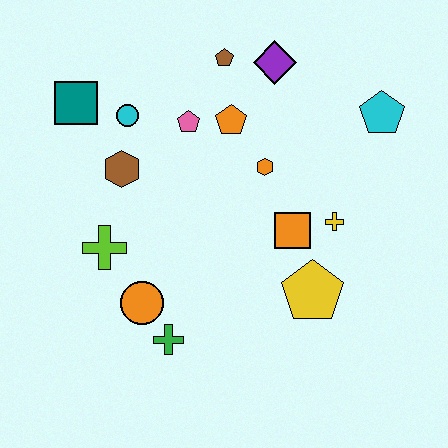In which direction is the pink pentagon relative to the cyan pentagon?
The pink pentagon is to the left of the cyan pentagon.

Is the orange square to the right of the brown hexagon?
Yes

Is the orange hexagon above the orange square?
Yes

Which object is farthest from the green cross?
The cyan pentagon is farthest from the green cross.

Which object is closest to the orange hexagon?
The orange pentagon is closest to the orange hexagon.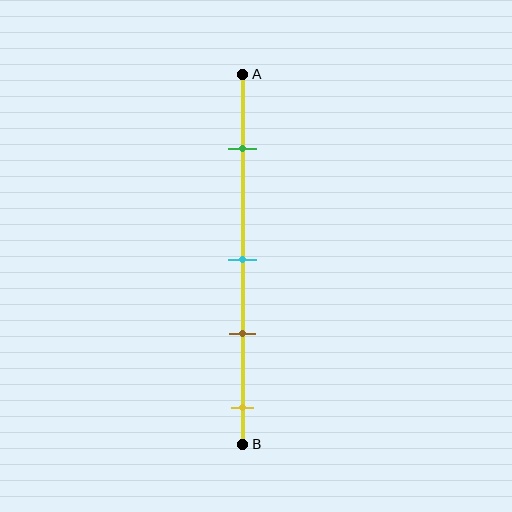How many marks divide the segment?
There are 4 marks dividing the segment.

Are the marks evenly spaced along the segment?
No, the marks are not evenly spaced.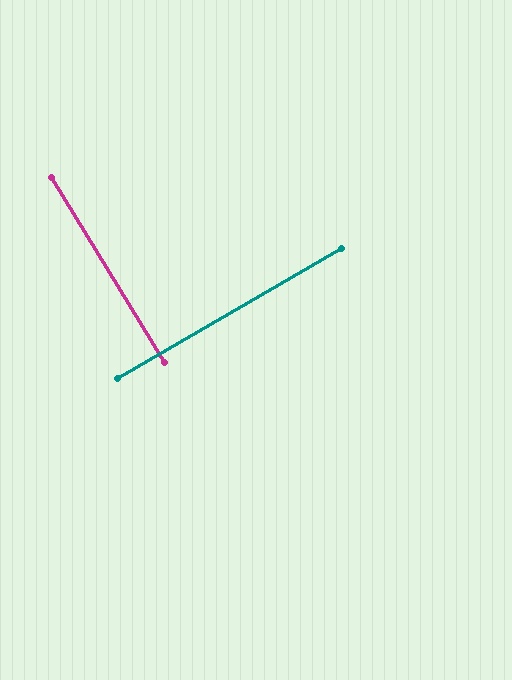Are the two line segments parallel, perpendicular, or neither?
Perpendicular — they meet at approximately 89°.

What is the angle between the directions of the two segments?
Approximately 89 degrees.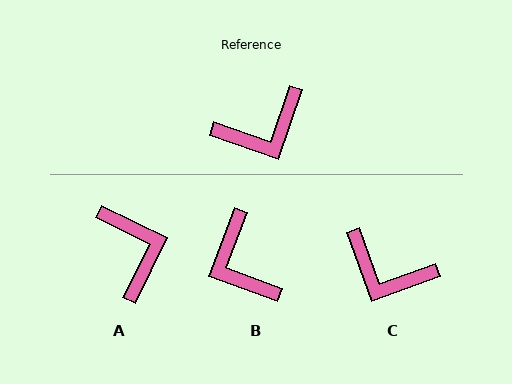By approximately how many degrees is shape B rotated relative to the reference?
Approximately 91 degrees clockwise.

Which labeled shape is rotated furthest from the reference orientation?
B, about 91 degrees away.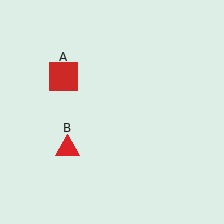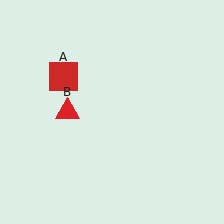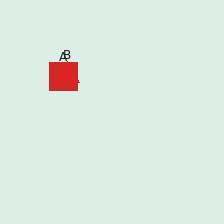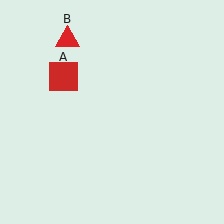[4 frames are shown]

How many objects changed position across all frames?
1 object changed position: red triangle (object B).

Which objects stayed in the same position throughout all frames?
Red square (object A) remained stationary.